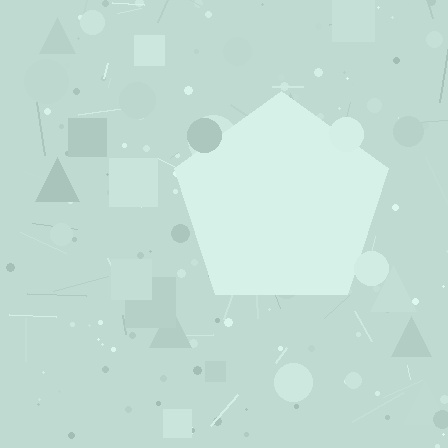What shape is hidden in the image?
A pentagon is hidden in the image.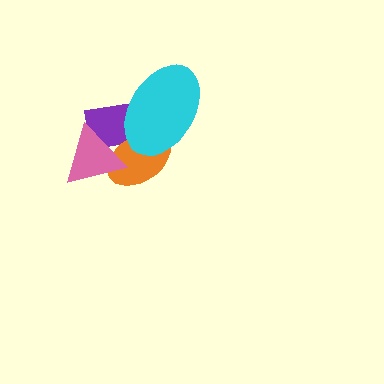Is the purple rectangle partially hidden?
Yes, it is partially covered by another shape.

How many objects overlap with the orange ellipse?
3 objects overlap with the orange ellipse.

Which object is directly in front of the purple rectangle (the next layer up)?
The orange ellipse is directly in front of the purple rectangle.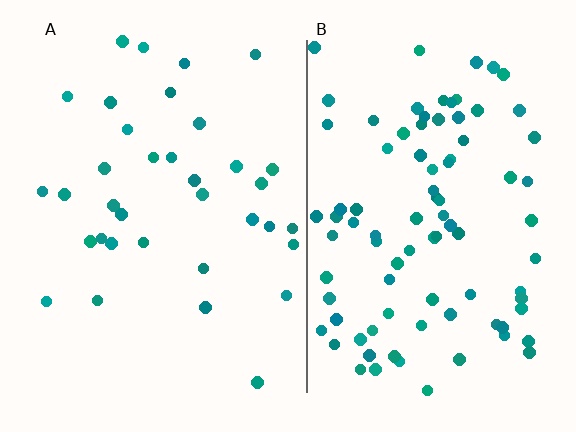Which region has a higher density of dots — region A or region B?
B (the right).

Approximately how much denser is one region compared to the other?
Approximately 2.6× — region B over region A.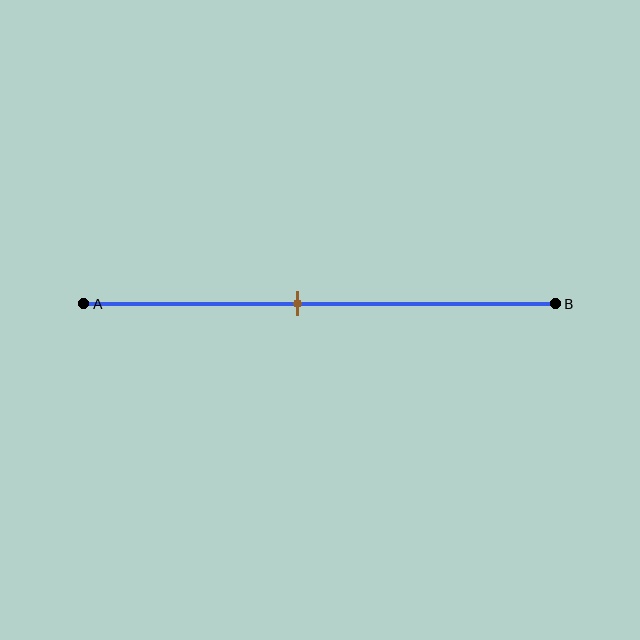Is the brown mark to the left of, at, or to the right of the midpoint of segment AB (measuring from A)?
The brown mark is to the left of the midpoint of segment AB.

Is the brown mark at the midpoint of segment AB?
No, the mark is at about 45% from A, not at the 50% midpoint.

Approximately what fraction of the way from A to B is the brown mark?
The brown mark is approximately 45% of the way from A to B.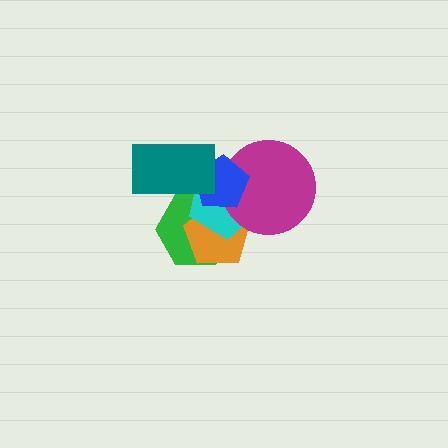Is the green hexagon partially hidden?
Yes, it is partially covered by another shape.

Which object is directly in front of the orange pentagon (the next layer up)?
The cyan pentagon is directly in front of the orange pentagon.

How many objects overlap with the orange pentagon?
4 objects overlap with the orange pentagon.